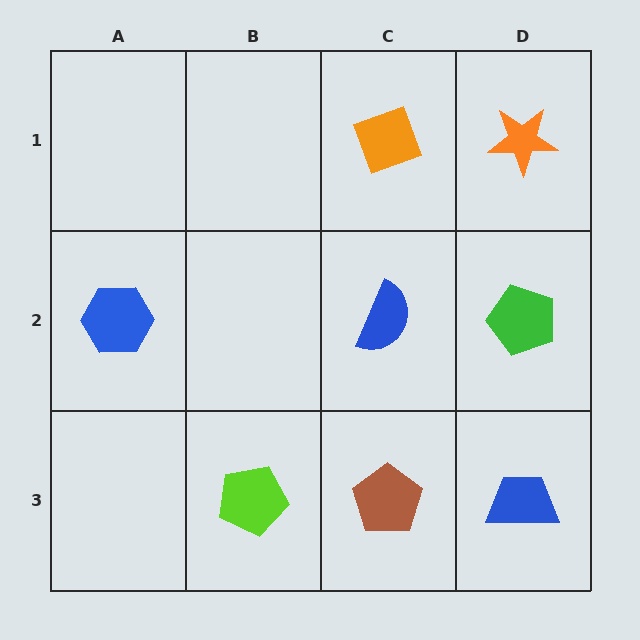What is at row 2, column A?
A blue hexagon.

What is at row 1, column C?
An orange diamond.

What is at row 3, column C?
A brown pentagon.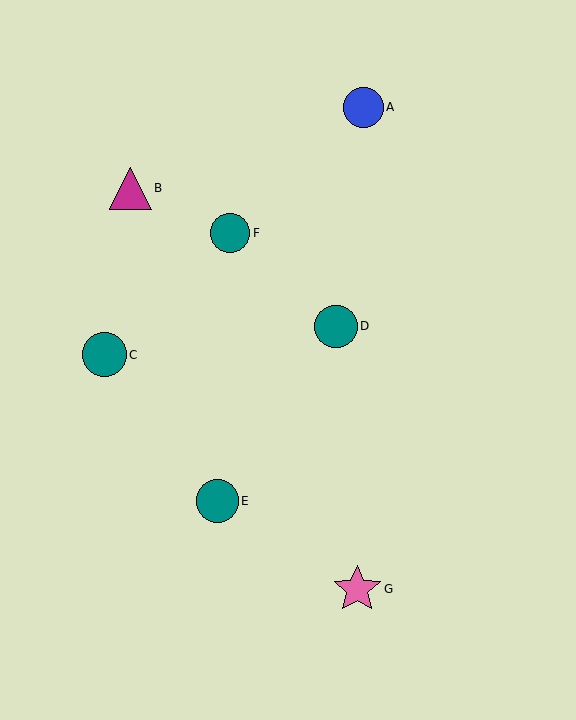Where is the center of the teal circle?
The center of the teal circle is at (104, 355).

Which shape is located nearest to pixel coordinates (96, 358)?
The teal circle (labeled C) at (104, 355) is nearest to that location.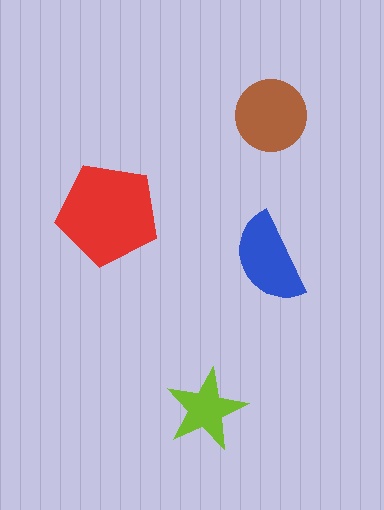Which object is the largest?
The red pentagon.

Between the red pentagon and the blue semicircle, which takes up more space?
The red pentagon.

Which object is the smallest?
The lime star.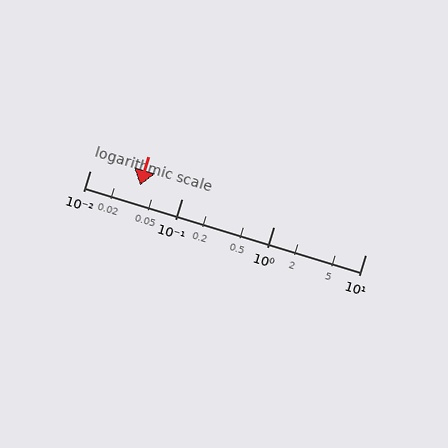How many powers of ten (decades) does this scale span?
The scale spans 3 decades, from 0.01 to 10.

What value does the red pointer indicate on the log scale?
The pointer indicates approximately 0.035.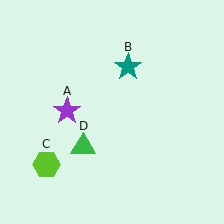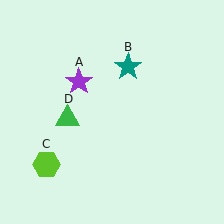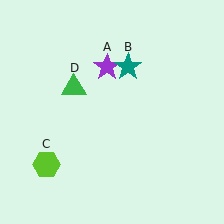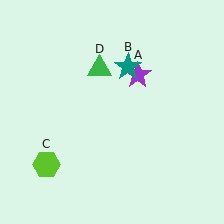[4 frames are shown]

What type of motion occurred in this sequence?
The purple star (object A), green triangle (object D) rotated clockwise around the center of the scene.